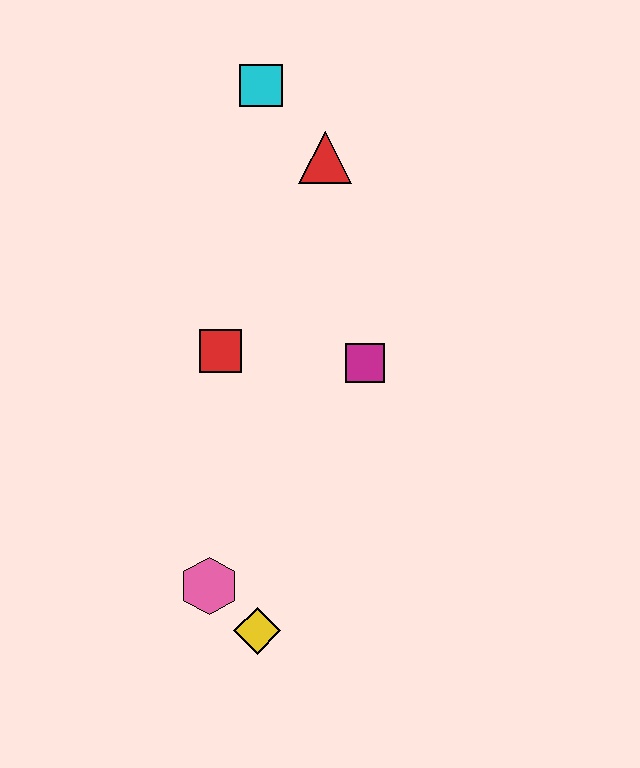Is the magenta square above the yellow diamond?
Yes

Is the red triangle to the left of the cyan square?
No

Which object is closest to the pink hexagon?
The yellow diamond is closest to the pink hexagon.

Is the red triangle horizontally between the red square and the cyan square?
No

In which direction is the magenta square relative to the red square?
The magenta square is to the right of the red square.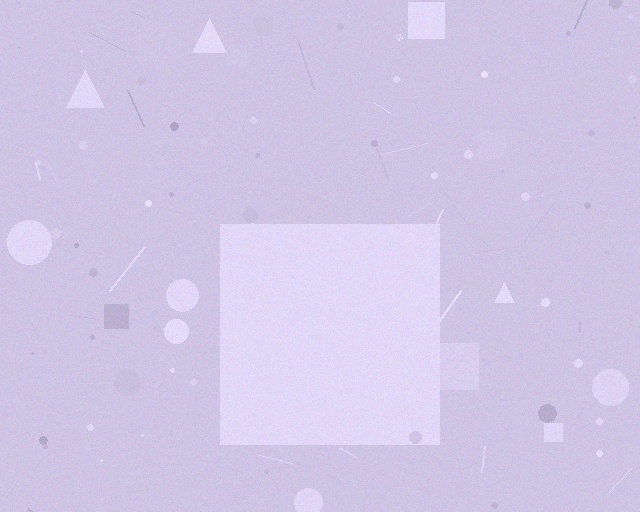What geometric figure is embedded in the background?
A square is embedded in the background.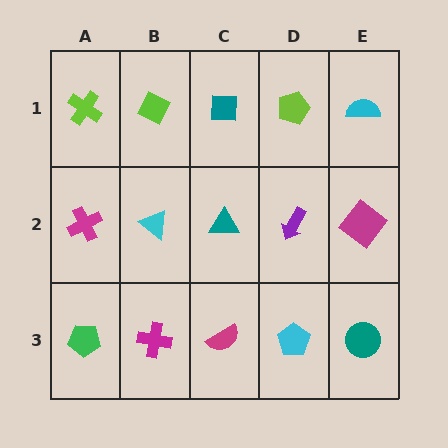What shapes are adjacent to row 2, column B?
A lime diamond (row 1, column B), a magenta cross (row 3, column B), a magenta cross (row 2, column A), a teal triangle (row 2, column C).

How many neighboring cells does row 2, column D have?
4.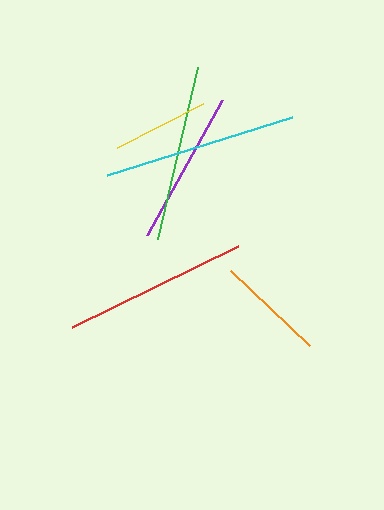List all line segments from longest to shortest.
From longest to shortest: cyan, red, green, purple, orange, yellow.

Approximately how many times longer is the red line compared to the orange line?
The red line is approximately 1.7 times the length of the orange line.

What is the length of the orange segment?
The orange segment is approximately 109 pixels long.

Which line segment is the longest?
The cyan line is the longest at approximately 193 pixels.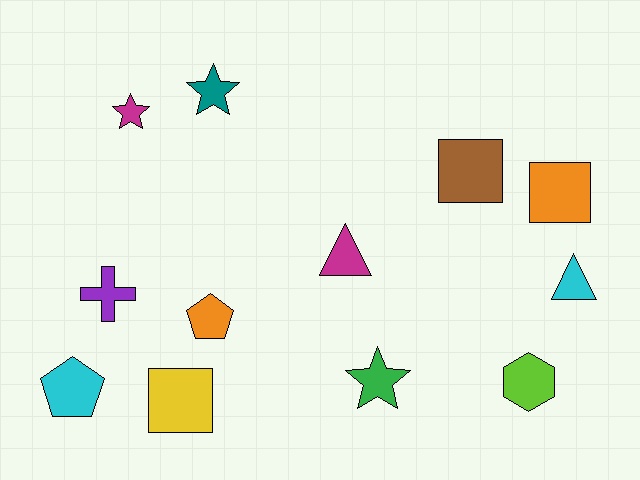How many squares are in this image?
There are 3 squares.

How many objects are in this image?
There are 12 objects.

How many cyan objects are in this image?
There are 2 cyan objects.